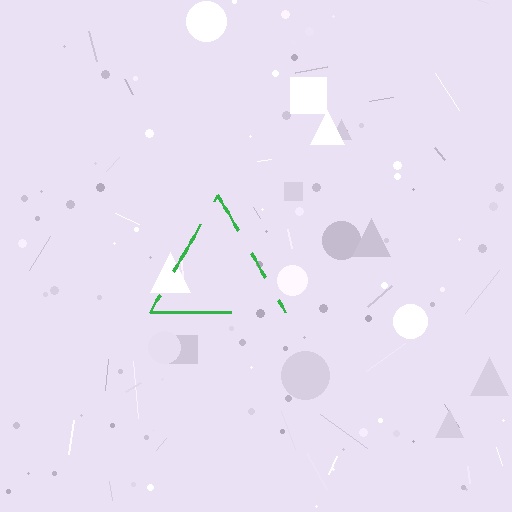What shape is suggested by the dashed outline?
The dashed outline suggests a triangle.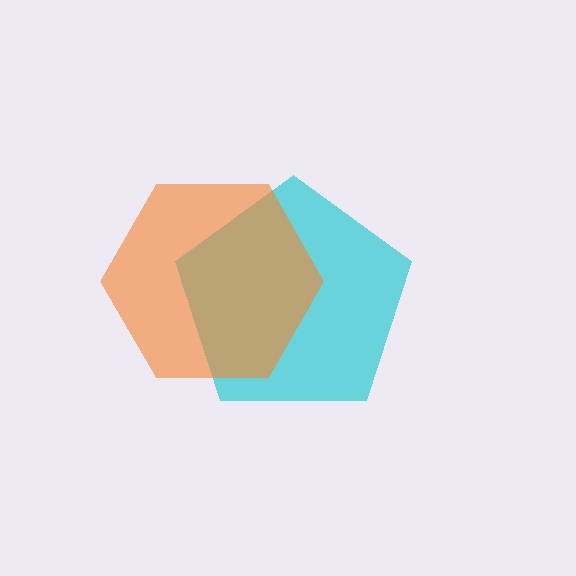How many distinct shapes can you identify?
There are 2 distinct shapes: a cyan pentagon, an orange hexagon.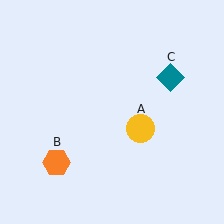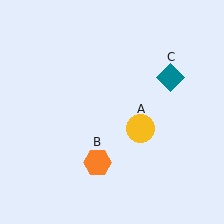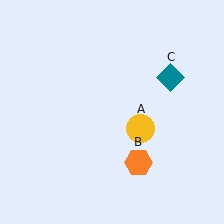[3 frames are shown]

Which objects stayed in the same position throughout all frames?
Yellow circle (object A) and teal diamond (object C) remained stationary.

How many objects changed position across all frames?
1 object changed position: orange hexagon (object B).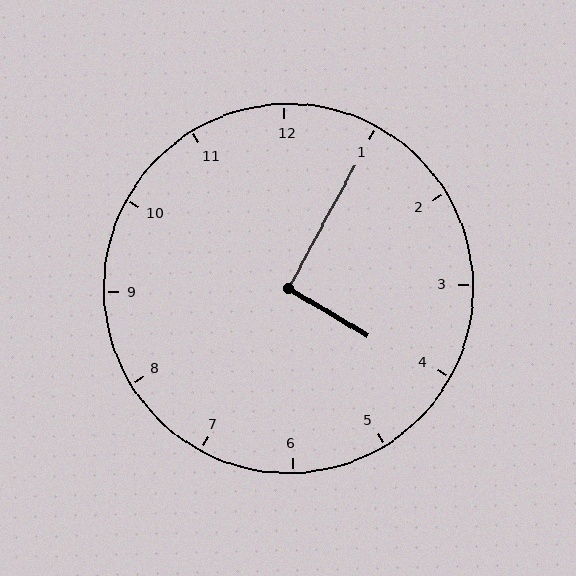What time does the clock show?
4:05.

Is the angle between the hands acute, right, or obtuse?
It is right.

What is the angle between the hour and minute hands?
Approximately 92 degrees.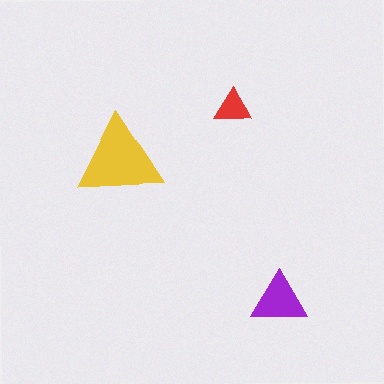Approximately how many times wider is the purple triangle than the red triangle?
About 1.5 times wider.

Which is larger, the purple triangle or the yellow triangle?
The yellow one.